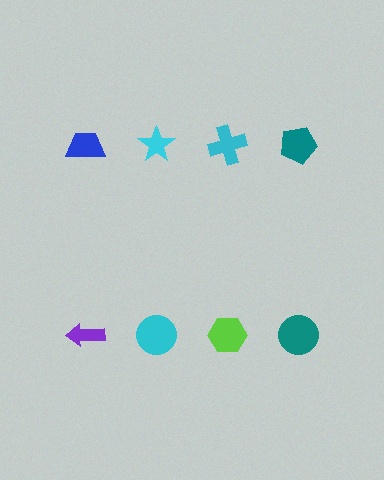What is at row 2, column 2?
A cyan circle.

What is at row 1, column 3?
A cyan cross.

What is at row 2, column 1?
A purple arrow.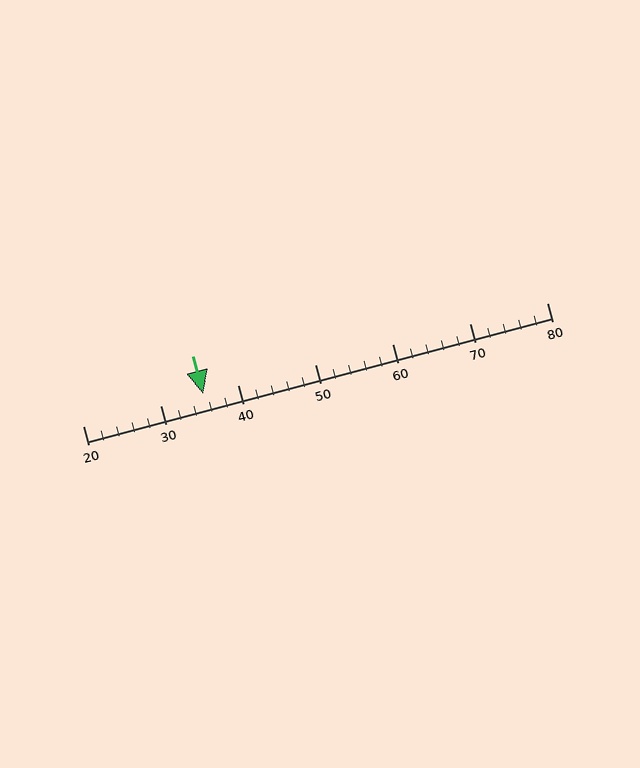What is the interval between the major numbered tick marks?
The major tick marks are spaced 10 units apart.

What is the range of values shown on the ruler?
The ruler shows values from 20 to 80.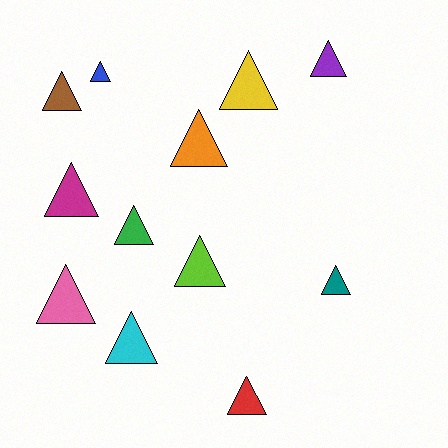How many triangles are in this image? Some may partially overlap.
There are 12 triangles.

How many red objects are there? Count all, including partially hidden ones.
There is 1 red object.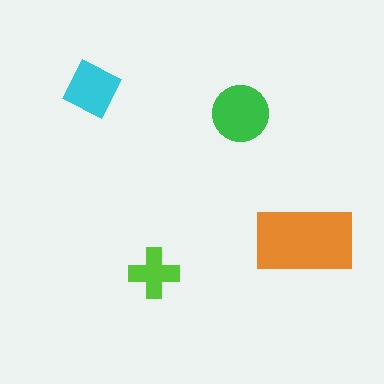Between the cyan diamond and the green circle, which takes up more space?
The green circle.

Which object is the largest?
The orange rectangle.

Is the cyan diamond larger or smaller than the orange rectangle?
Smaller.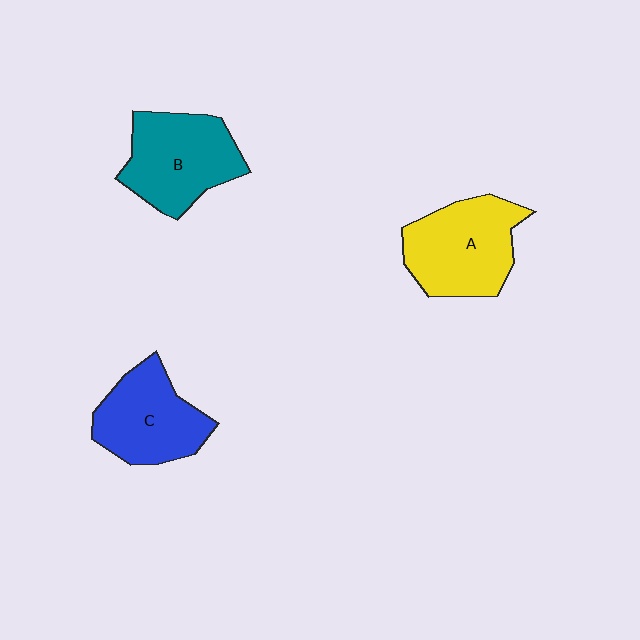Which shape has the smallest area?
Shape C (blue).